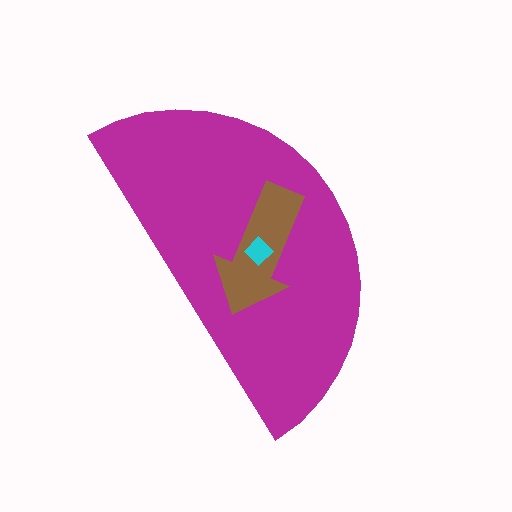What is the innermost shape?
The cyan diamond.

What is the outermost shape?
The magenta semicircle.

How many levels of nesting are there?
3.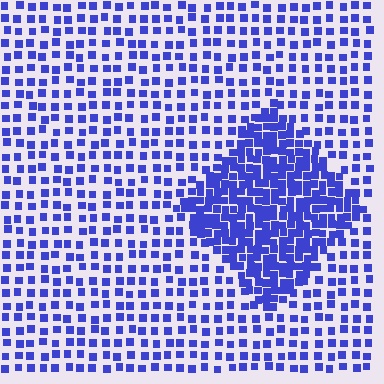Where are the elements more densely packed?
The elements are more densely packed inside the diamond boundary.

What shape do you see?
I see a diamond.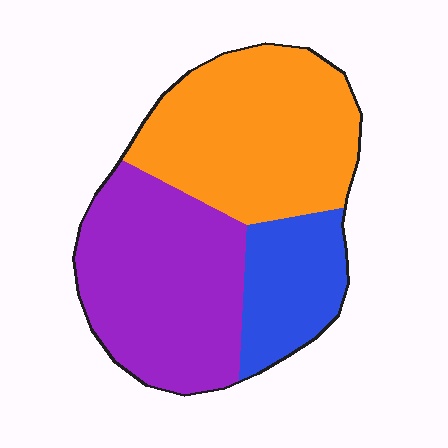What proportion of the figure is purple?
Purple takes up about two fifths (2/5) of the figure.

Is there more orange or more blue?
Orange.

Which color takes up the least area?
Blue, at roughly 20%.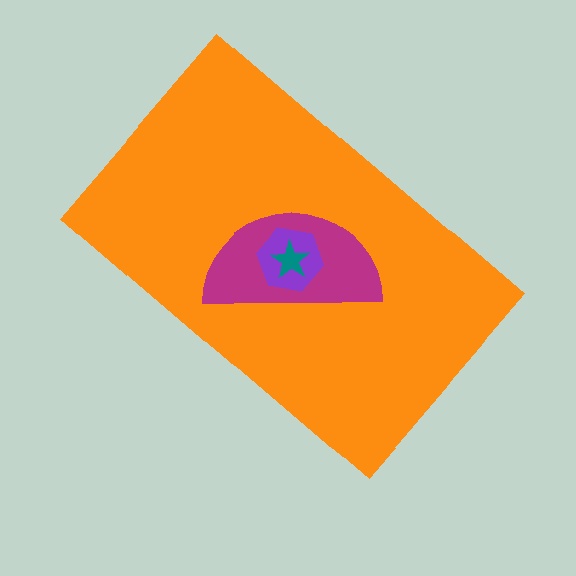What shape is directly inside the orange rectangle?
The magenta semicircle.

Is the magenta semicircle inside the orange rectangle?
Yes.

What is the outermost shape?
The orange rectangle.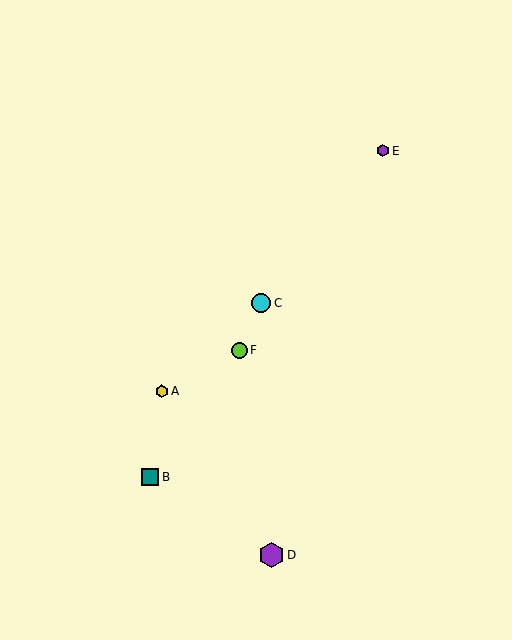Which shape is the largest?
The purple hexagon (labeled D) is the largest.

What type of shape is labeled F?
Shape F is a lime circle.